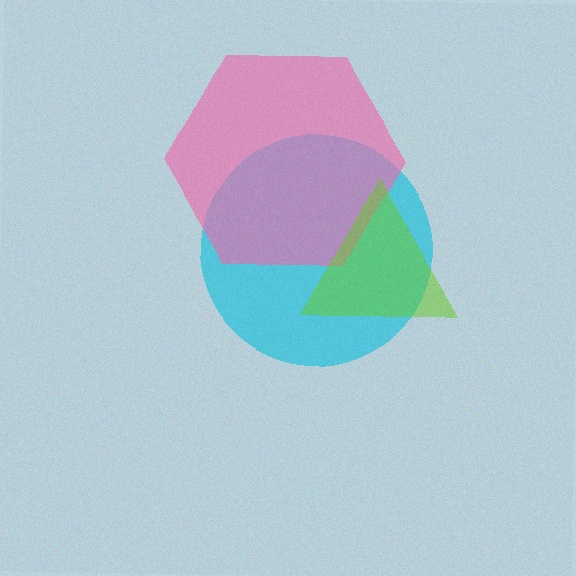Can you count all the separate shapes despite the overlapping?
Yes, there are 3 separate shapes.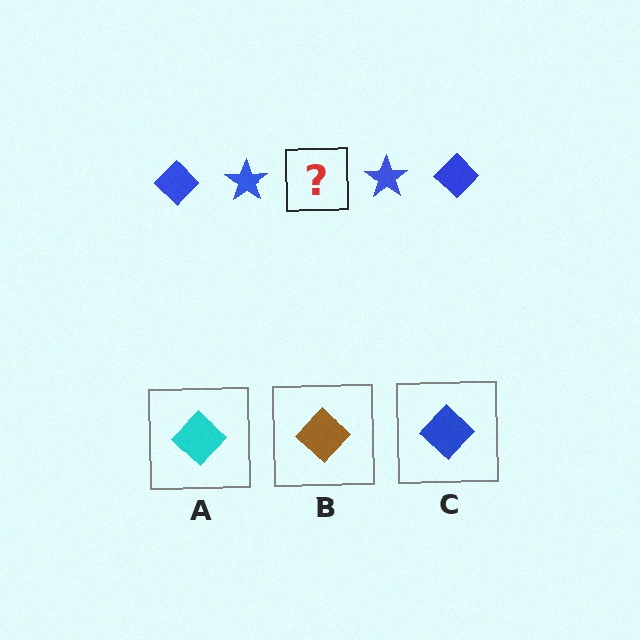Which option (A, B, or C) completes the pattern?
C.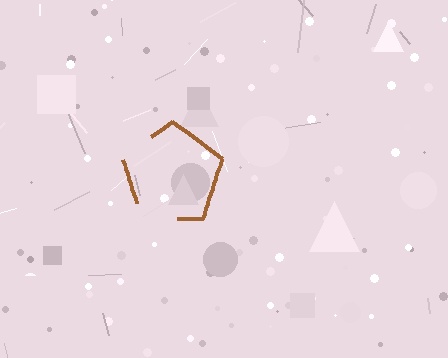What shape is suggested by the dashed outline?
The dashed outline suggests a pentagon.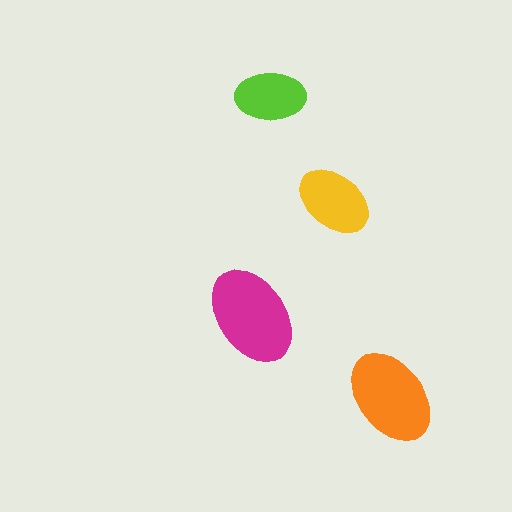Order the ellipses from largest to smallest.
the magenta one, the orange one, the yellow one, the lime one.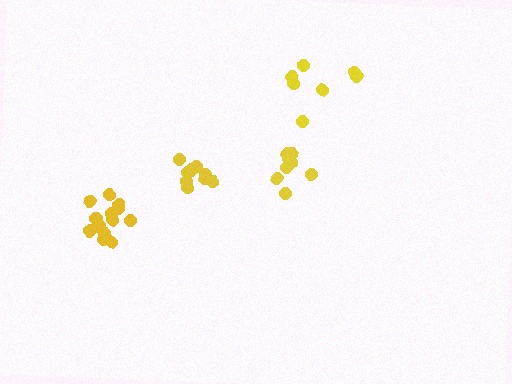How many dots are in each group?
Group 1: 9 dots, Group 2: 8 dots, Group 3: 7 dots, Group 4: 13 dots (37 total).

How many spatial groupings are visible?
There are 4 spatial groupings.